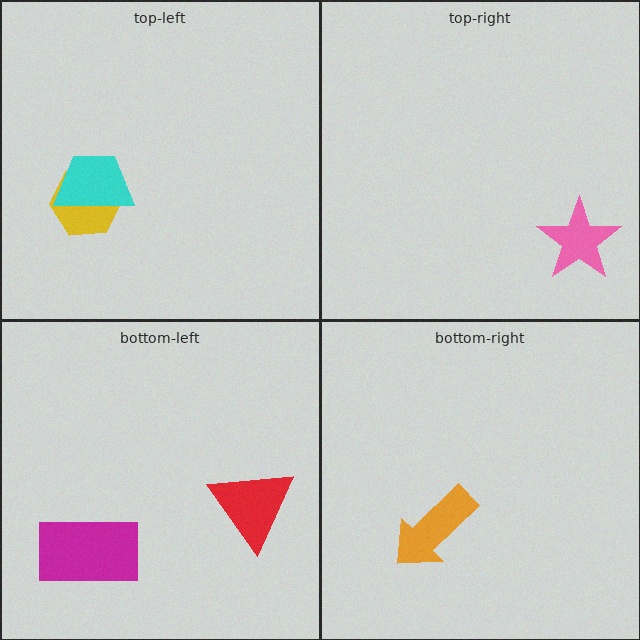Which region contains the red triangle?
The bottom-left region.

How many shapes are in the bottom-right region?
1.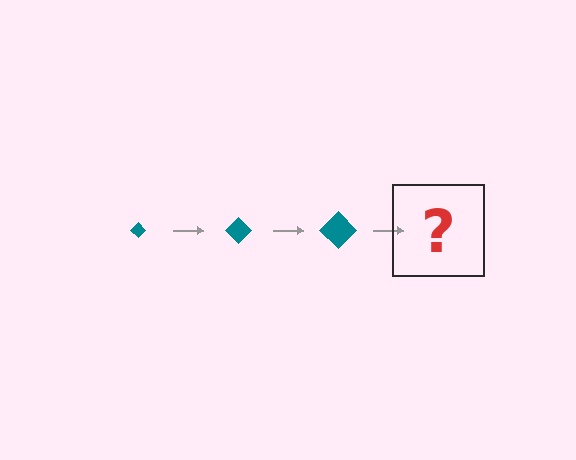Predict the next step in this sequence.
The next step is a teal diamond, larger than the previous one.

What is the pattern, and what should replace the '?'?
The pattern is that the diamond gets progressively larger each step. The '?' should be a teal diamond, larger than the previous one.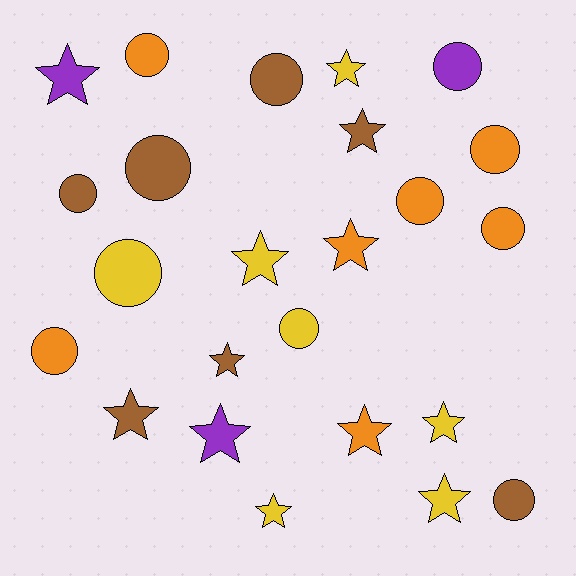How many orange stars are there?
There are 2 orange stars.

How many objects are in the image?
There are 24 objects.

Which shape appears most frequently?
Circle, with 12 objects.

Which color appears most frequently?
Brown, with 7 objects.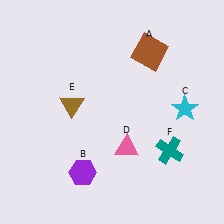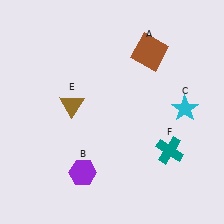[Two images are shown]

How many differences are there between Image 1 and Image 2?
There is 1 difference between the two images.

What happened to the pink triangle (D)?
The pink triangle (D) was removed in Image 2. It was in the bottom-right area of Image 1.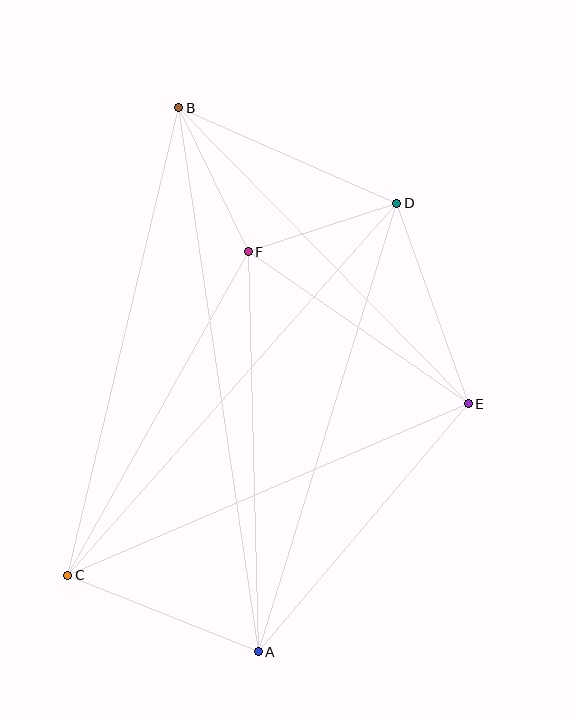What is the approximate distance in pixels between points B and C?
The distance between B and C is approximately 481 pixels.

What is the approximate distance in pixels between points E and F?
The distance between E and F is approximately 267 pixels.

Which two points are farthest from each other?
Points A and B are farthest from each other.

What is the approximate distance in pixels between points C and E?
The distance between C and E is approximately 436 pixels.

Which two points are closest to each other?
Points D and F are closest to each other.